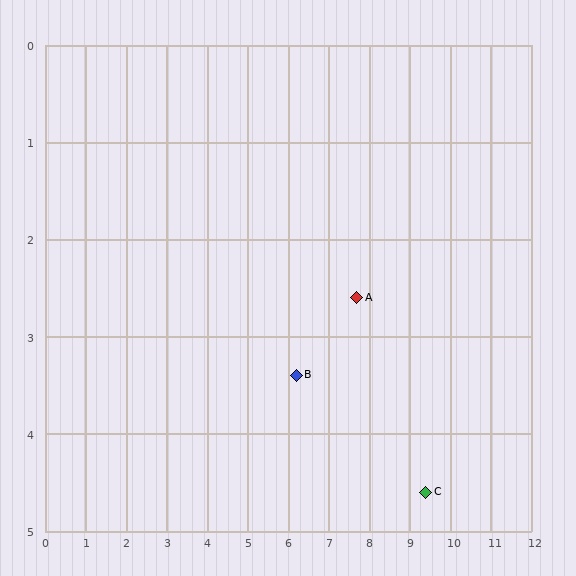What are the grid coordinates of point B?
Point B is at approximately (6.2, 3.4).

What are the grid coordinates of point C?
Point C is at approximately (9.4, 4.6).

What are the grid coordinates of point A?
Point A is at approximately (7.7, 2.6).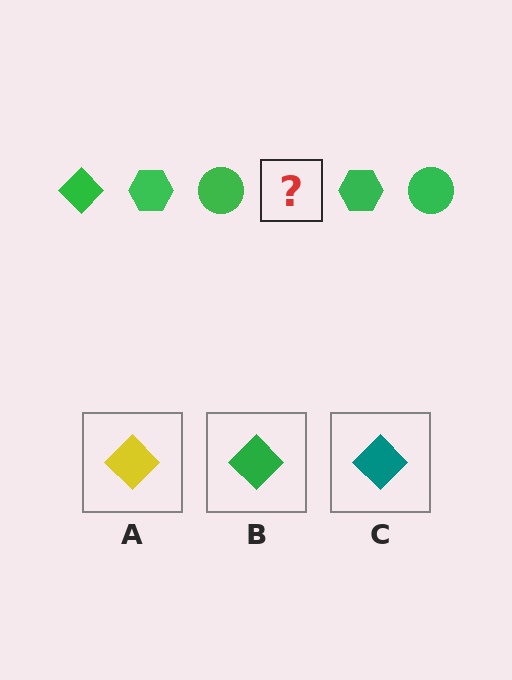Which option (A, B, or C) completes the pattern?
B.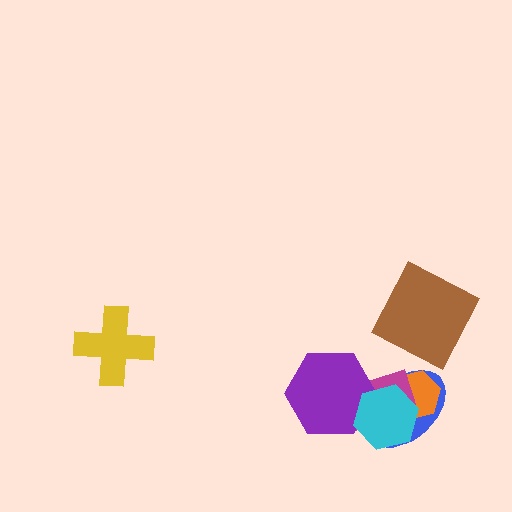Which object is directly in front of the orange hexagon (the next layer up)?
The magenta rectangle is directly in front of the orange hexagon.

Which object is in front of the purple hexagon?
The cyan hexagon is in front of the purple hexagon.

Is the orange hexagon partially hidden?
Yes, it is partially covered by another shape.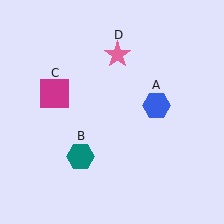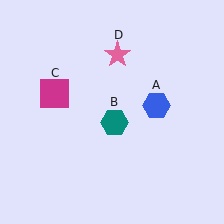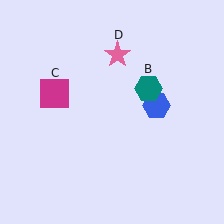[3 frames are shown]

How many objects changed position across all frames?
1 object changed position: teal hexagon (object B).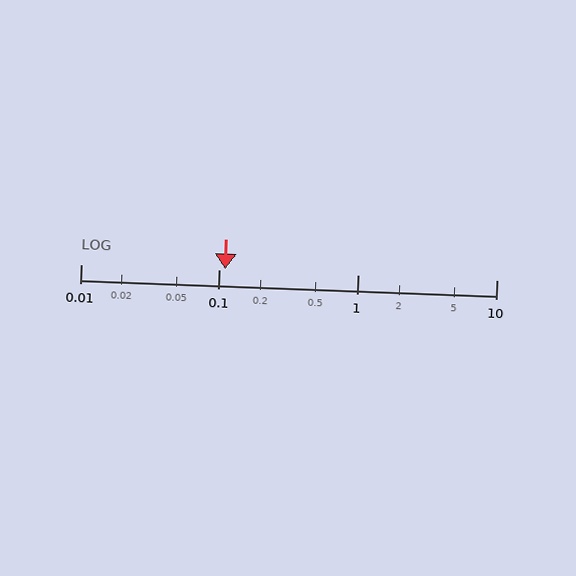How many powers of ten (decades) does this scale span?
The scale spans 3 decades, from 0.01 to 10.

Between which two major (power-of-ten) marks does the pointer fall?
The pointer is between 0.1 and 1.